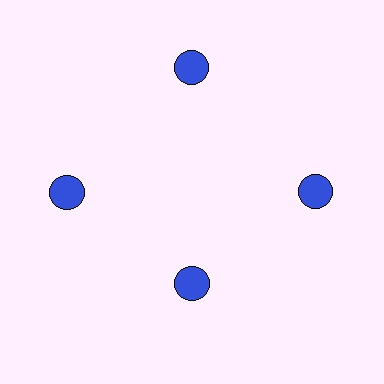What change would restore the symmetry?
The symmetry would be restored by moving it outward, back onto the ring so that all 4 circles sit at equal angles and equal distance from the center.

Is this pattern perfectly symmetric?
No. The 4 blue circles are arranged in a ring, but one element near the 6 o'clock position is pulled inward toward the center, breaking the 4-fold rotational symmetry.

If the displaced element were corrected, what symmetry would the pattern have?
It would have 4-fold rotational symmetry — the pattern would map onto itself every 90 degrees.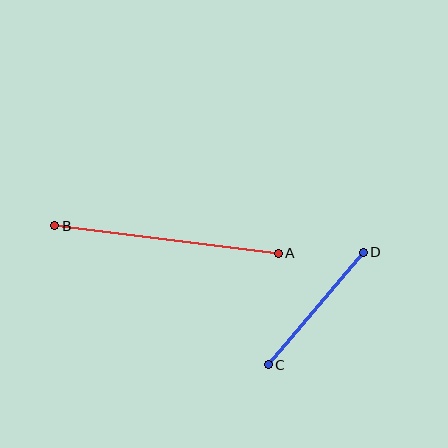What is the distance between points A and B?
The distance is approximately 225 pixels.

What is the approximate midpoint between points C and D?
The midpoint is at approximately (316, 308) pixels.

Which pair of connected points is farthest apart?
Points A and B are farthest apart.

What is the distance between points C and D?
The distance is approximately 147 pixels.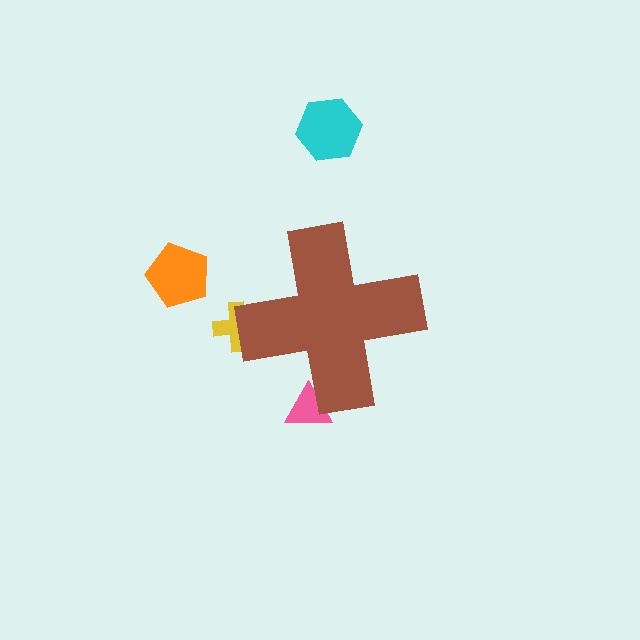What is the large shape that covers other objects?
A brown cross.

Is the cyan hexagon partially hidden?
No, the cyan hexagon is fully visible.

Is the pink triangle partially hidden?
Yes, the pink triangle is partially hidden behind the brown cross.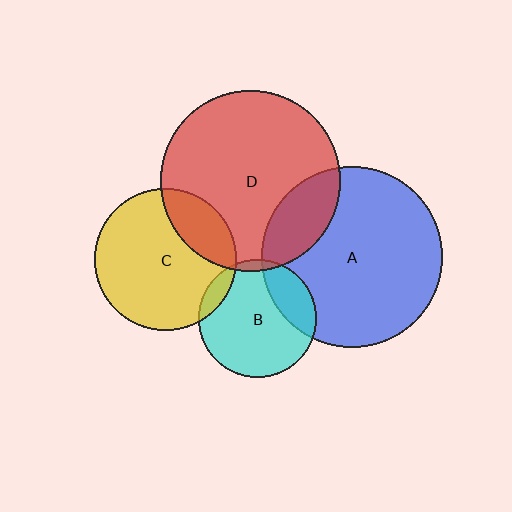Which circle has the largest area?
Circle A (blue).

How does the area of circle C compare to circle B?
Approximately 1.4 times.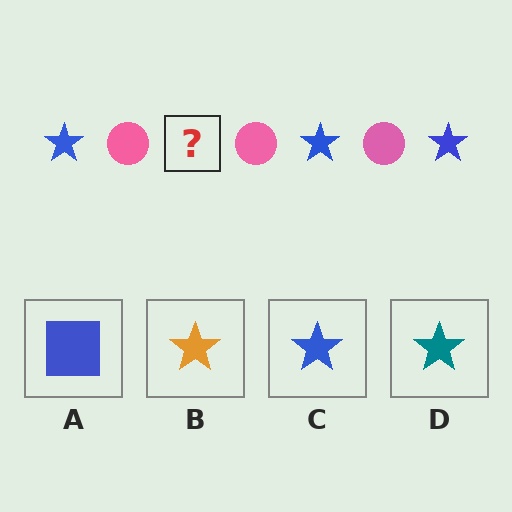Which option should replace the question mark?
Option C.